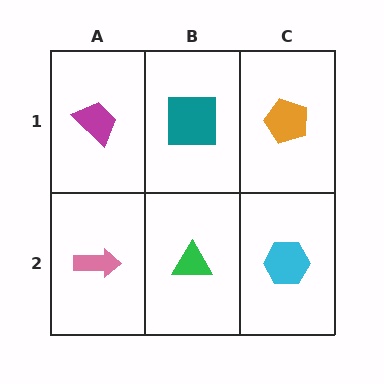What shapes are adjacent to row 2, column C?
An orange pentagon (row 1, column C), a green triangle (row 2, column B).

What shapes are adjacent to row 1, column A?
A pink arrow (row 2, column A), a teal square (row 1, column B).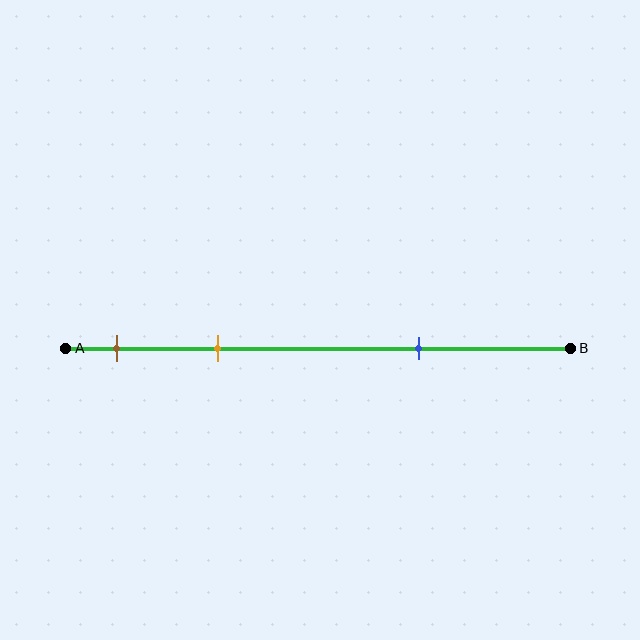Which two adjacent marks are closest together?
The brown and orange marks are the closest adjacent pair.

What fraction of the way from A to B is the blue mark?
The blue mark is approximately 70% (0.7) of the way from A to B.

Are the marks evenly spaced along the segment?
No, the marks are not evenly spaced.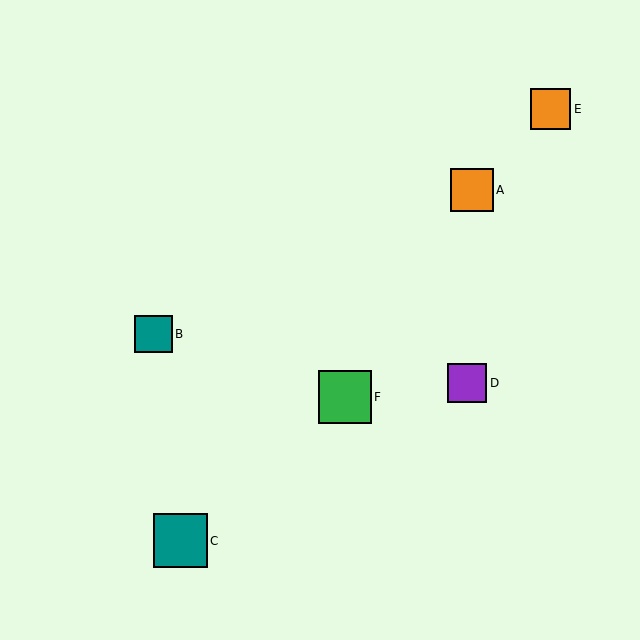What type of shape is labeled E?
Shape E is an orange square.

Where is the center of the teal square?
The center of the teal square is at (180, 541).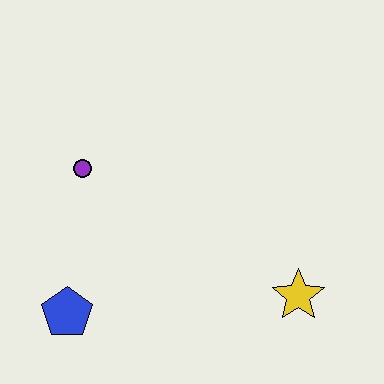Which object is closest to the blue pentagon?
The purple circle is closest to the blue pentagon.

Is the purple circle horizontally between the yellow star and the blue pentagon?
Yes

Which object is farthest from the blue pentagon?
The yellow star is farthest from the blue pentagon.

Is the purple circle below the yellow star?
No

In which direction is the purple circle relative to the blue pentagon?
The purple circle is above the blue pentagon.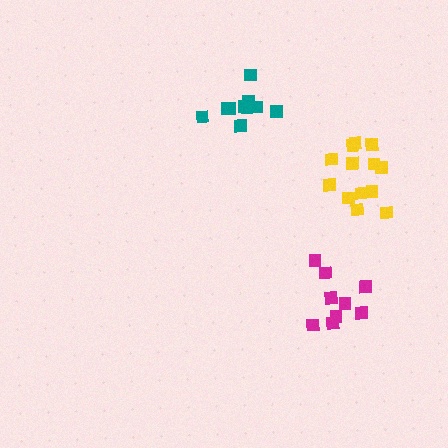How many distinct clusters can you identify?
There are 3 distinct clusters.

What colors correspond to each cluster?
The clusters are colored: yellow, teal, magenta.